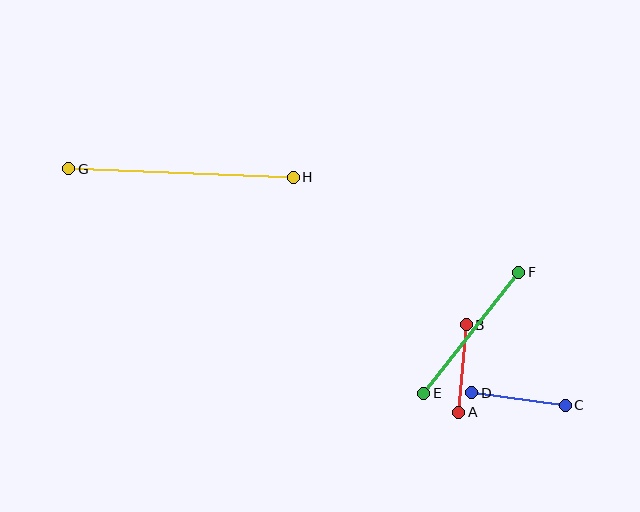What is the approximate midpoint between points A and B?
The midpoint is at approximately (462, 368) pixels.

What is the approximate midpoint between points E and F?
The midpoint is at approximately (471, 333) pixels.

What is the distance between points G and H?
The distance is approximately 225 pixels.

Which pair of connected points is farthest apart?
Points G and H are farthest apart.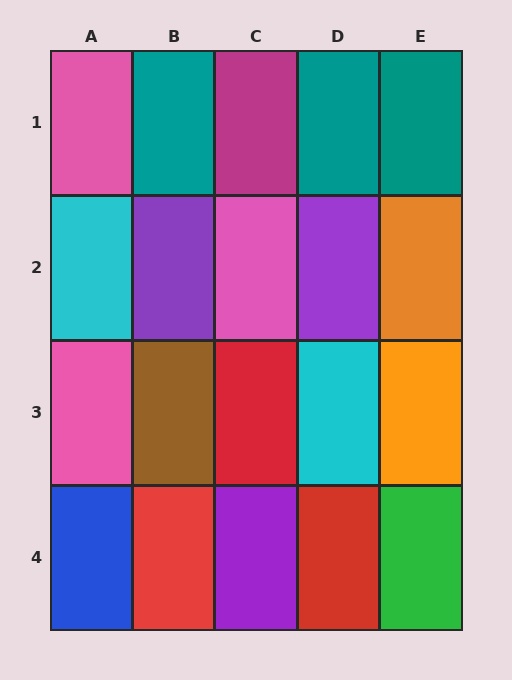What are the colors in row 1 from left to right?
Pink, teal, magenta, teal, teal.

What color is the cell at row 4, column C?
Purple.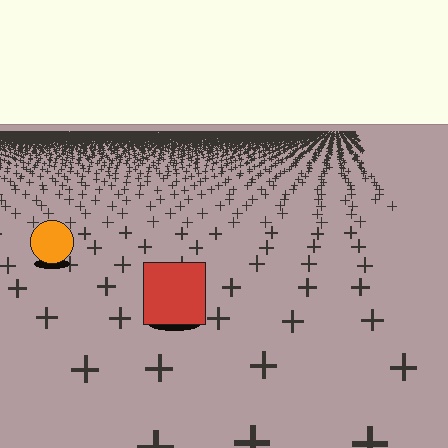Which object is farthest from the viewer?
The orange circle is farthest from the viewer. It appears smaller and the ground texture around it is denser.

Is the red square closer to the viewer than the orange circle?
Yes. The red square is closer — you can tell from the texture gradient: the ground texture is coarser near it.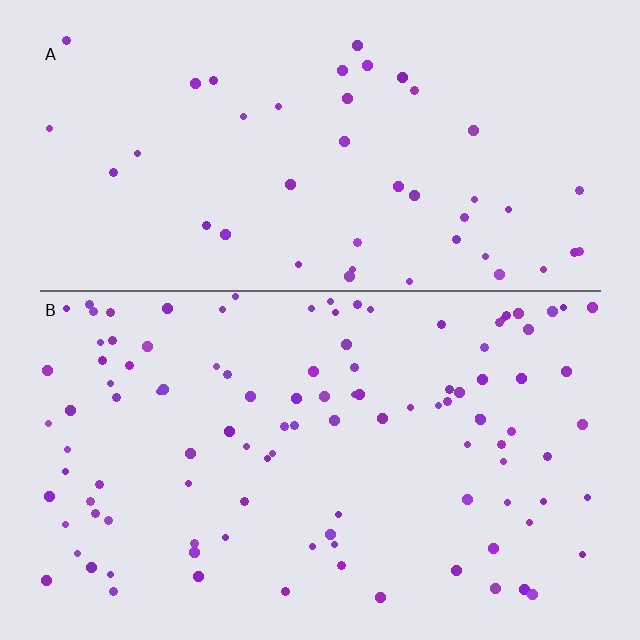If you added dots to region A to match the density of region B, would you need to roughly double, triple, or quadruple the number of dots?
Approximately double.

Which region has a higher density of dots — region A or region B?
B (the bottom).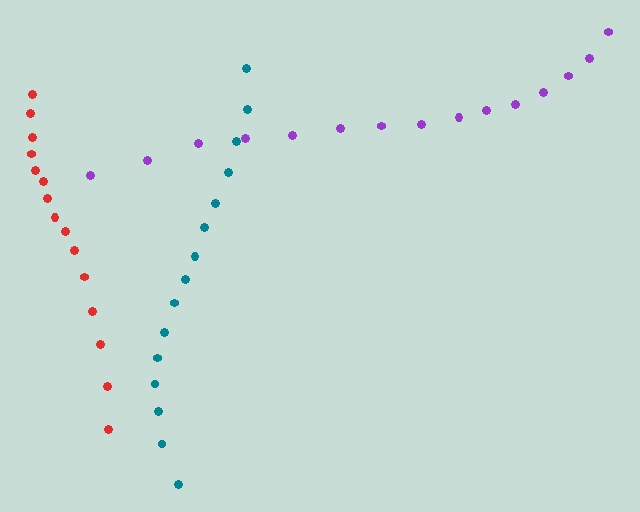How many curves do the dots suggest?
There are 3 distinct paths.